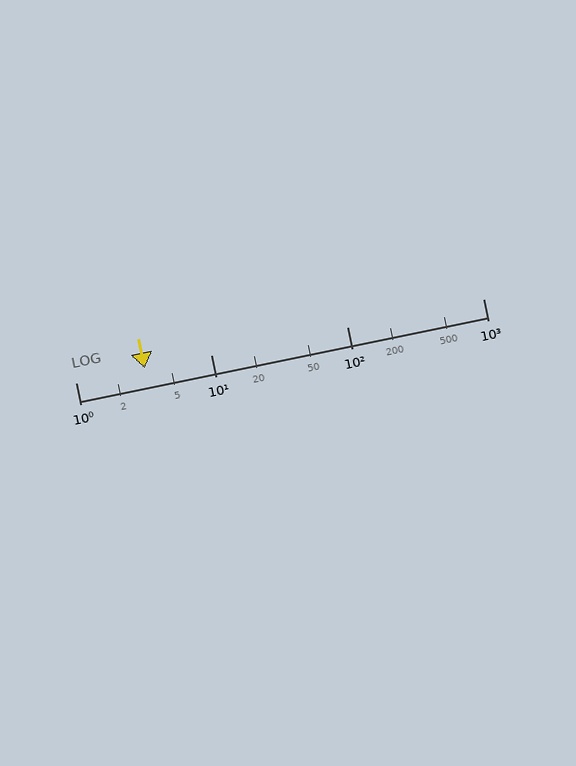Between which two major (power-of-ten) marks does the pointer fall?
The pointer is between 1 and 10.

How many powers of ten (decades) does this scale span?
The scale spans 3 decades, from 1 to 1000.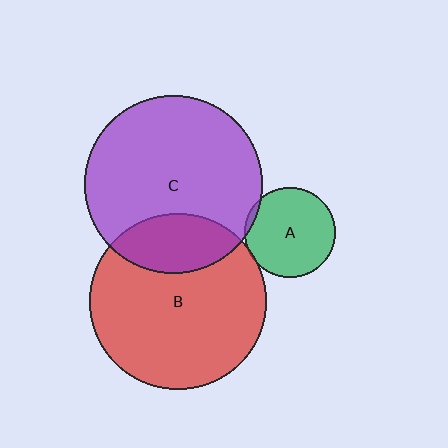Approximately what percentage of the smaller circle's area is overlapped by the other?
Approximately 5%.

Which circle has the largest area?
Circle C (purple).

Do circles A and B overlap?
Yes.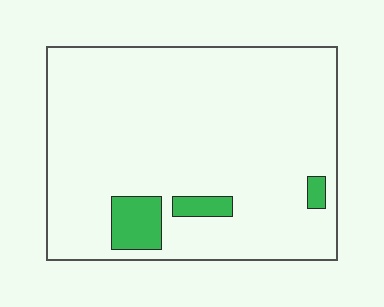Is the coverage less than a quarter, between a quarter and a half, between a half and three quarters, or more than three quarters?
Less than a quarter.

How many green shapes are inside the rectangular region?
3.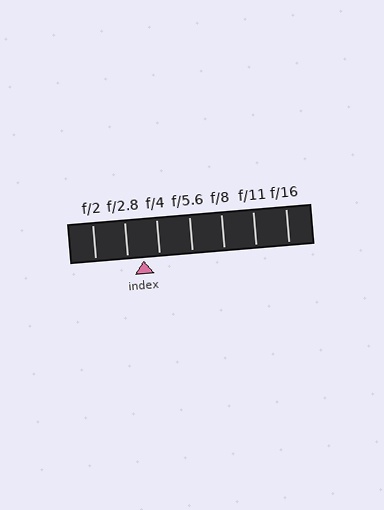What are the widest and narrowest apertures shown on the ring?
The widest aperture shown is f/2 and the narrowest is f/16.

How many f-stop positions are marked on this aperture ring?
There are 7 f-stop positions marked.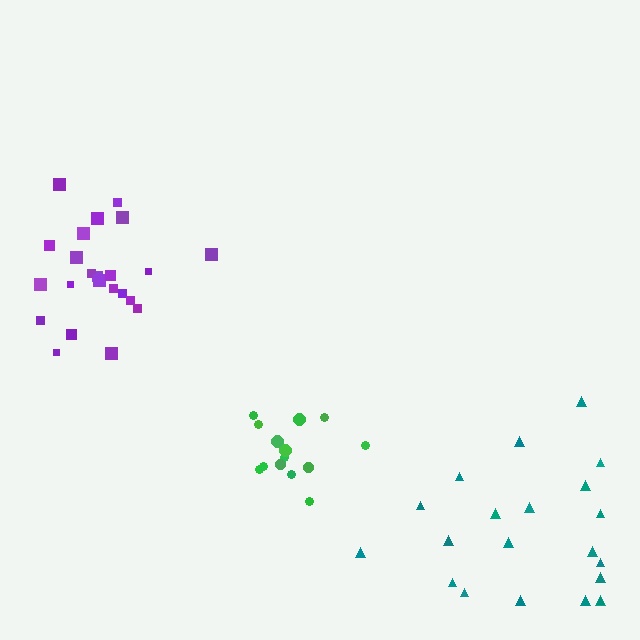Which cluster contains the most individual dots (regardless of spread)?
Purple (23).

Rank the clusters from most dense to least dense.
green, purple, teal.